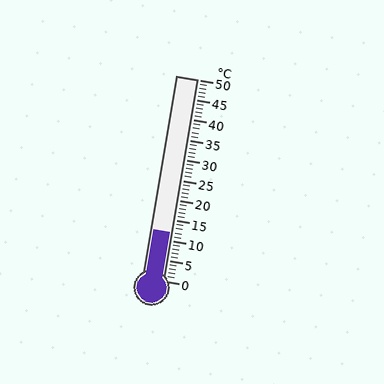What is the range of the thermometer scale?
The thermometer scale ranges from 0°C to 50°C.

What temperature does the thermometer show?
The thermometer shows approximately 12°C.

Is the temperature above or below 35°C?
The temperature is below 35°C.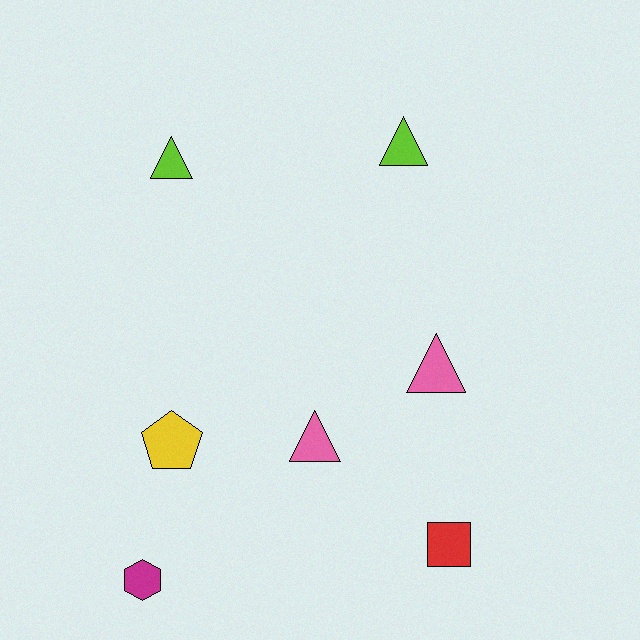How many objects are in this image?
There are 7 objects.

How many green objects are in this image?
There are no green objects.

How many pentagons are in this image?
There is 1 pentagon.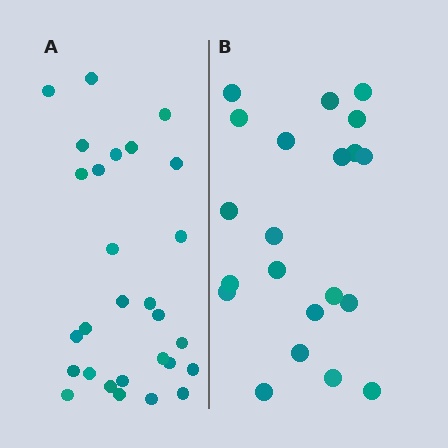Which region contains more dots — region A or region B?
Region A (the left region) has more dots.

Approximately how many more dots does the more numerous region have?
Region A has roughly 8 or so more dots than region B.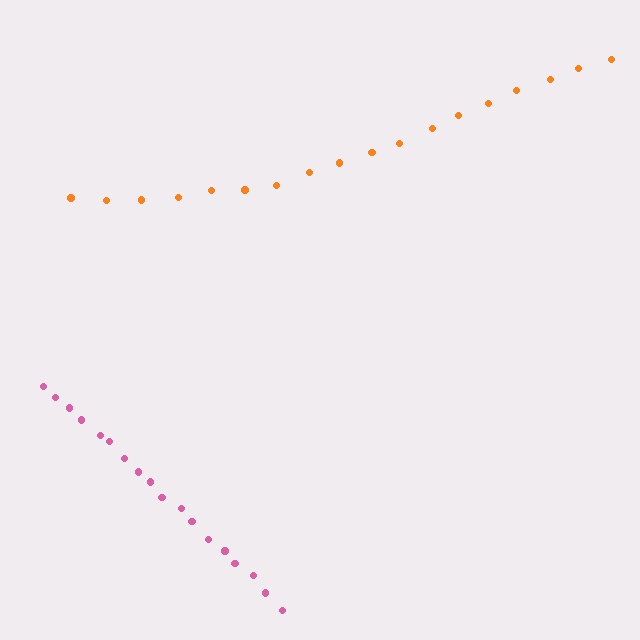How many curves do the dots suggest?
There are 2 distinct paths.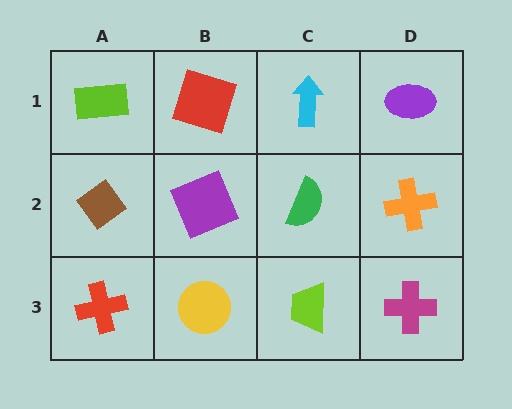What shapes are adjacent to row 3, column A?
A brown diamond (row 2, column A), a yellow circle (row 3, column B).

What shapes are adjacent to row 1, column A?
A brown diamond (row 2, column A), a red square (row 1, column B).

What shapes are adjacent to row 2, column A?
A lime rectangle (row 1, column A), a red cross (row 3, column A), a purple square (row 2, column B).